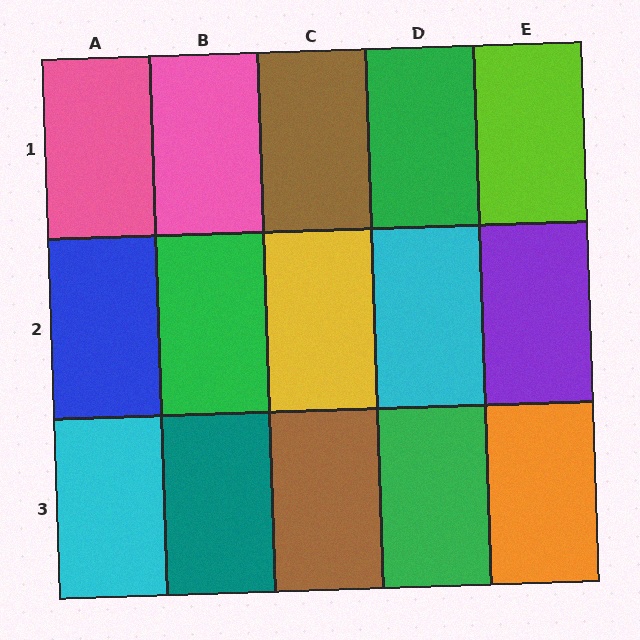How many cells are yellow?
1 cell is yellow.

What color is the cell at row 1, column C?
Brown.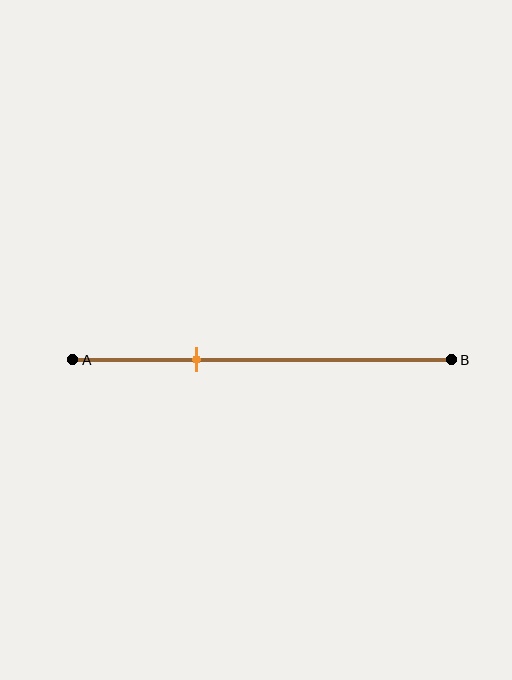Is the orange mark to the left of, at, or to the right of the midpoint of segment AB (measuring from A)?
The orange mark is to the left of the midpoint of segment AB.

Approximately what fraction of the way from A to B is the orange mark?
The orange mark is approximately 35% of the way from A to B.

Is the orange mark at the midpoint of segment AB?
No, the mark is at about 35% from A, not at the 50% midpoint.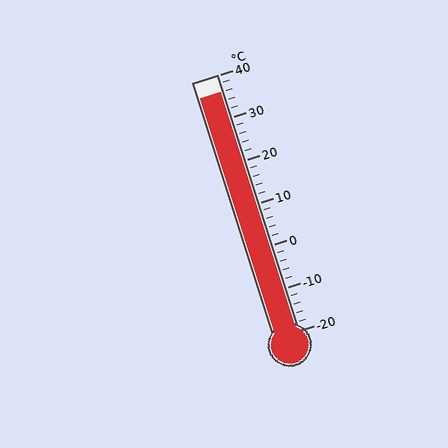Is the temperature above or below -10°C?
The temperature is above -10°C.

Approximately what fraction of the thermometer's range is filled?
The thermometer is filled to approximately 95% of its range.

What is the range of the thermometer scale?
The thermometer scale ranges from -20°C to 40°C.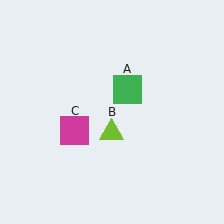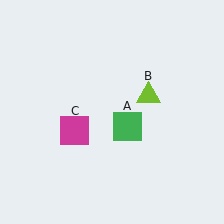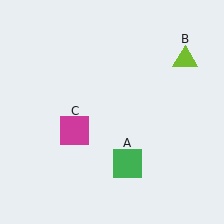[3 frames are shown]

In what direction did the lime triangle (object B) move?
The lime triangle (object B) moved up and to the right.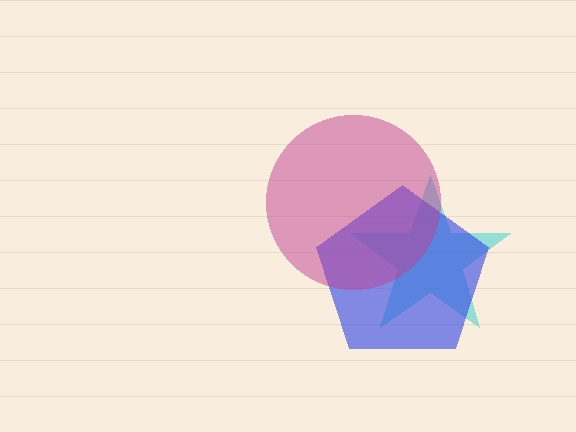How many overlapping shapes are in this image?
There are 3 overlapping shapes in the image.